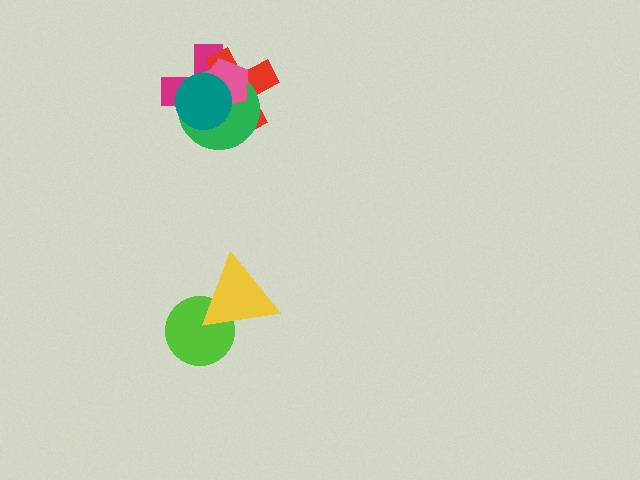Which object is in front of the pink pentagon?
The teal circle is in front of the pink pentagon.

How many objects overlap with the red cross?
4 objects overlap with the red cross.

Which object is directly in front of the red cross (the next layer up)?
The green circle is directly in front of the red cross.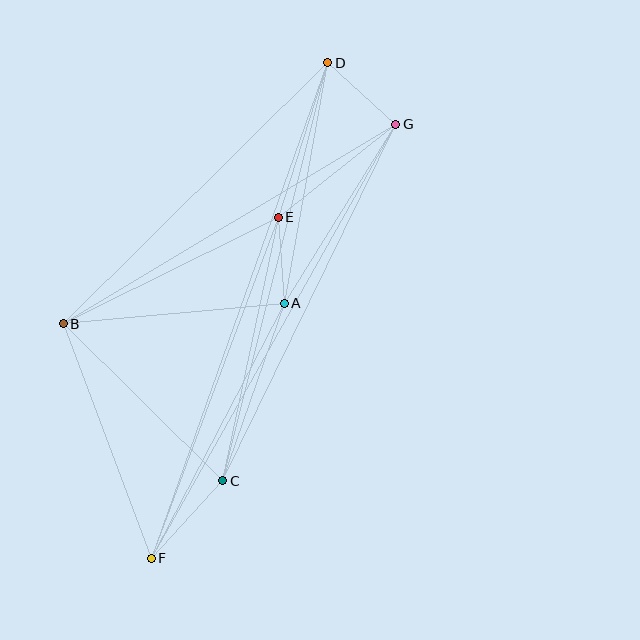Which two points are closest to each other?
Points A and E are closest to each other.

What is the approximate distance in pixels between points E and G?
The distance between E and G is approximately 150 pixels.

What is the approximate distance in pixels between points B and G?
The distance between B and G is approximately 388 pixels.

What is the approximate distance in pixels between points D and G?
The distance between D and G is approximately 91 pixels.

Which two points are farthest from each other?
Points D and F are farthest from each other.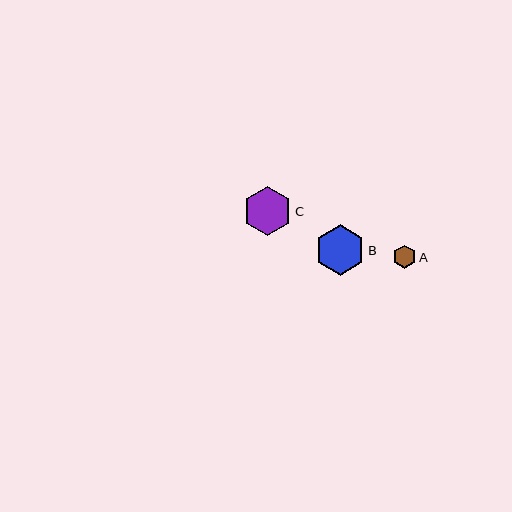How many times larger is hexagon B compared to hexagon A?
Hexagon B is approximately 2.2 times the size of hexagon A.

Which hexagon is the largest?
Hexagon B is the largest with a size of approximately 50 pixels.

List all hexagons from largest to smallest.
From largest to smallest: B, C, A.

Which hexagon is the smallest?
Hexagon A is the smallest with a size of approximately 23 pixels.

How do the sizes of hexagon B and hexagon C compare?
Hexagon B and hexagon C are approximately the same size.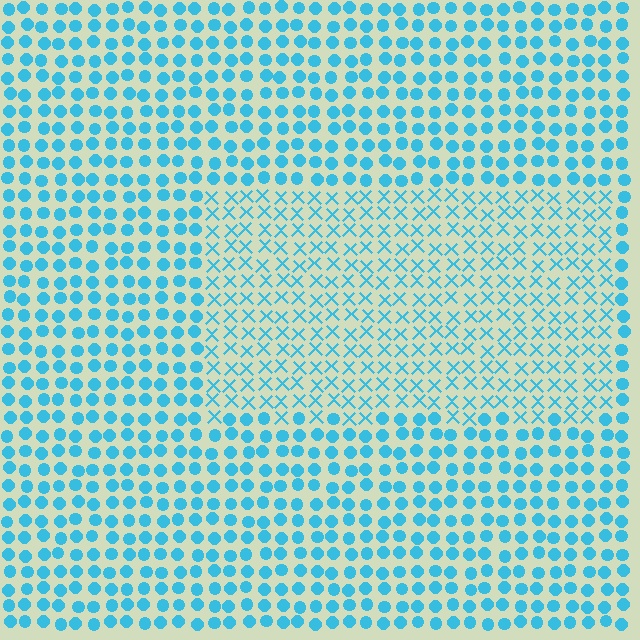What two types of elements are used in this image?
The image uses X marks inside the rectangle region and circles outside it.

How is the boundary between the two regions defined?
The boundary is defined by a change in element shape: X marks inside vs. circles outside. All elements share the same color and spacing.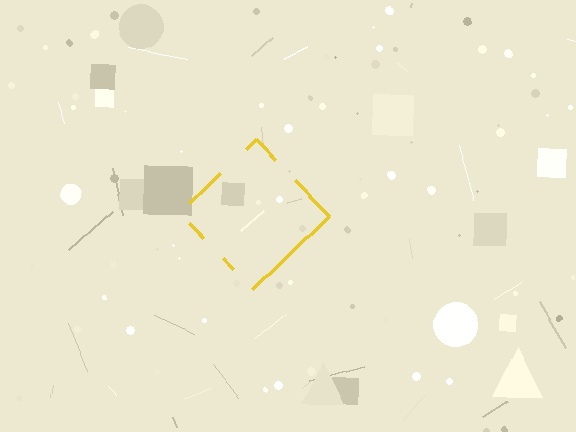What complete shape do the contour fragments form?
The contour fragments form a diamond.